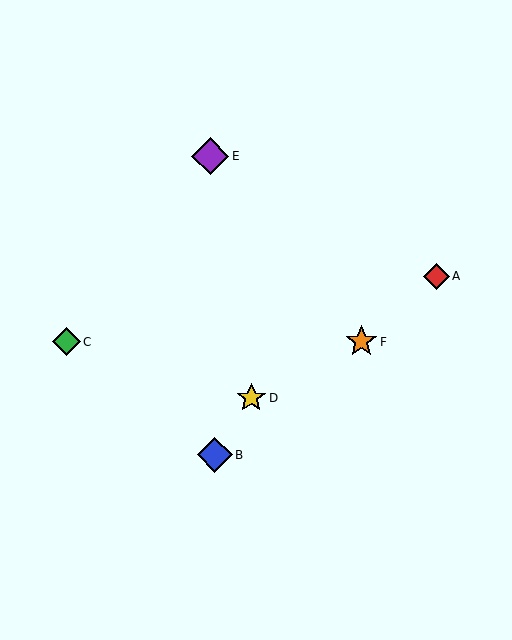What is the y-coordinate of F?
Object F is at y≈342.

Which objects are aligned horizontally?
Objects C, F are aligned horizontally.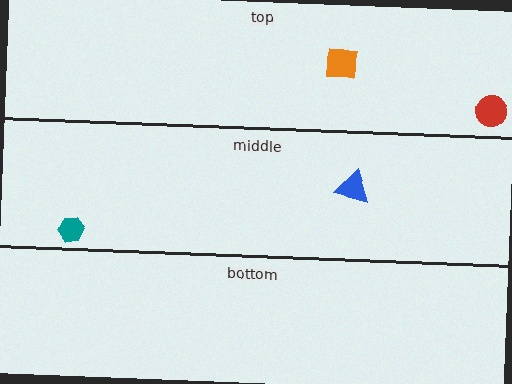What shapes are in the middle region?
The teal hexagon, the blue triangle.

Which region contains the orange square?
The top region.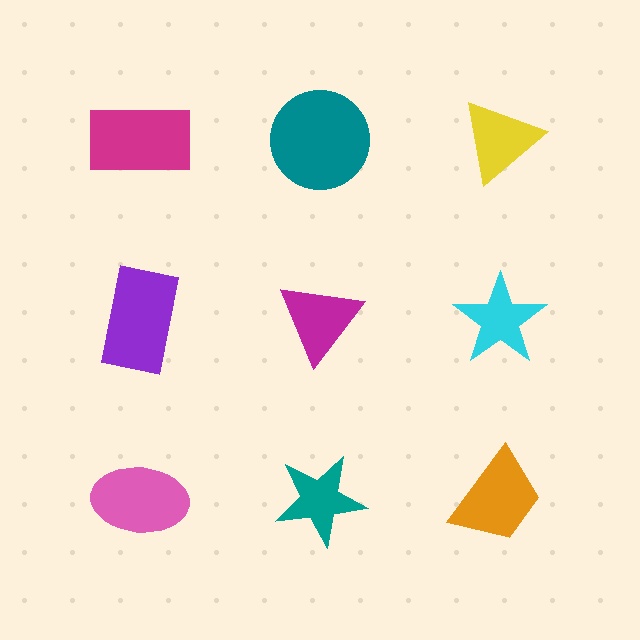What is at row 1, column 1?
A magenta rectangle.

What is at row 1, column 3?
A yellow triangle.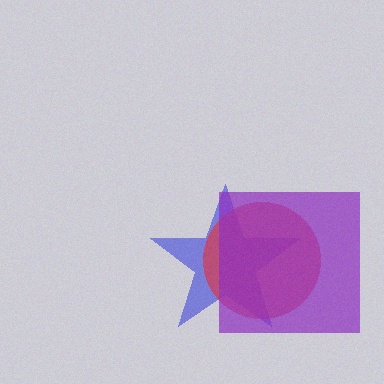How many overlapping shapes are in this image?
There are 3 overlapping shapes in the image.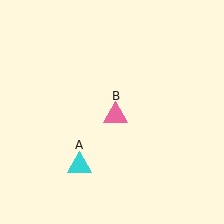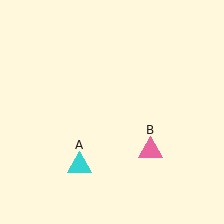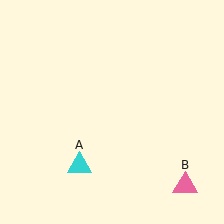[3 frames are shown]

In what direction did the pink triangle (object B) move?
The pink triangle (object B) moved down and to the right.